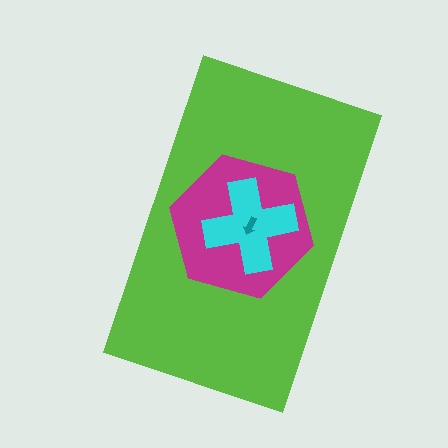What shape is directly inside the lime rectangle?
The magenta hexagon.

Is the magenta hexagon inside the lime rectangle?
Yes.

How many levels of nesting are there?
4.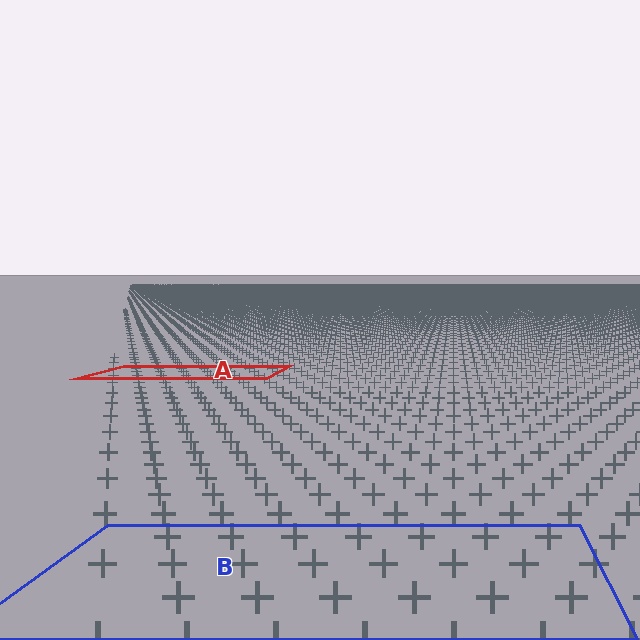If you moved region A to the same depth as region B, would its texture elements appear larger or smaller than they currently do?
They would appear larger. At a closer depth, the same texture elements are projected at a bigger on-screen size.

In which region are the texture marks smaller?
The texture marks are smaller in region A, because it is farther away.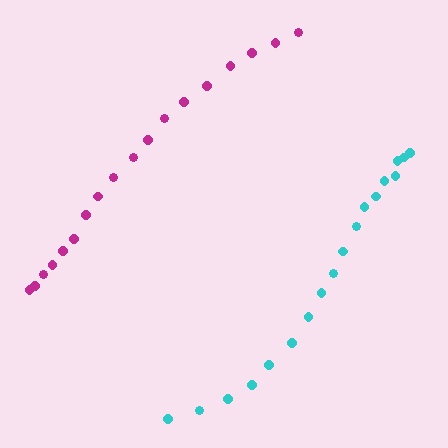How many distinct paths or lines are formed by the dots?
There are 2 distinct paths.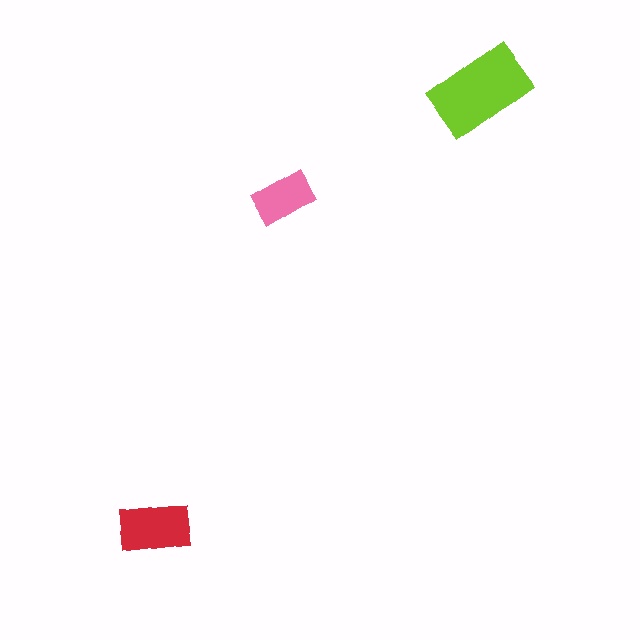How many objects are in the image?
There are 3 objects in the image.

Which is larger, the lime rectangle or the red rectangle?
The lime one.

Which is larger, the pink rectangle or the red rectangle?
The red one.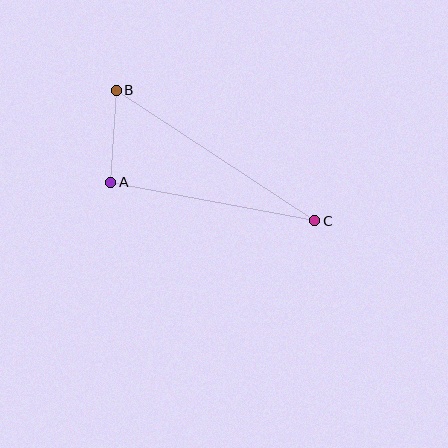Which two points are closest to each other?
Points A and B are closest to each other.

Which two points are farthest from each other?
Points B and C are farthest from each other.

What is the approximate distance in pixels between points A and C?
The distance between A and C is approximately 208 pixels.